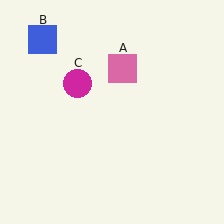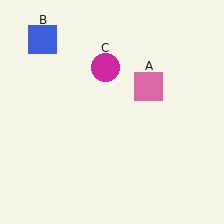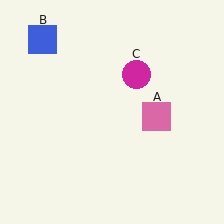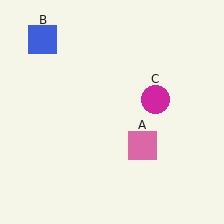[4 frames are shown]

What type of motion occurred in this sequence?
The pink square (object A), magenta circle (object C) rotated clockwise around the center of the scene.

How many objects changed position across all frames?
2 objects changed position: pink square (object A), magenta circle (object C).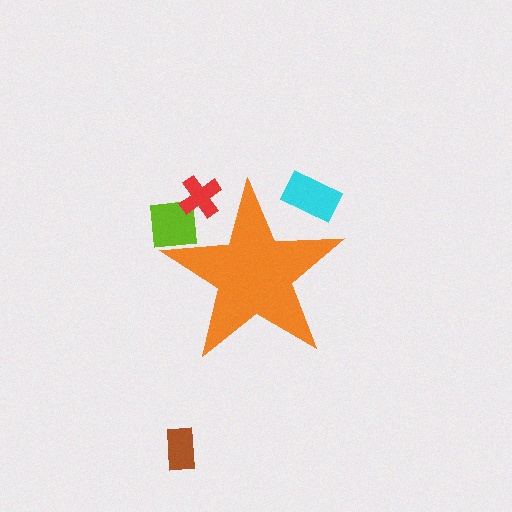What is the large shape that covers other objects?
An orange star.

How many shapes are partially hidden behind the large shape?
3 shapes are partially hidden.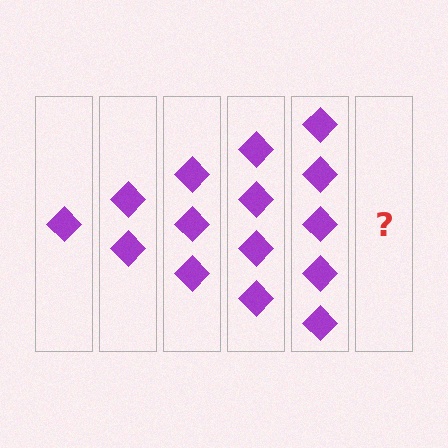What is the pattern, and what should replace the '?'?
The pattern is that each step adds one more diamond. The '?' should be 6 diamonds.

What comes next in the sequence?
The next element should be 6 diamonds.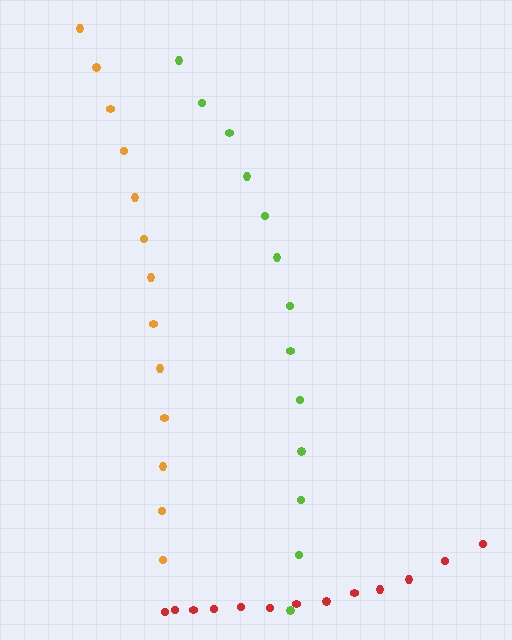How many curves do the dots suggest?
There are 3 distinct paths.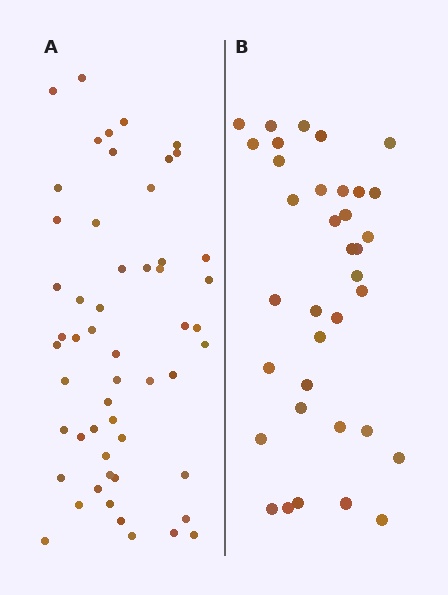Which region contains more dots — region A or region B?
Region A (the left region) has more dots.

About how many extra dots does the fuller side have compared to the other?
Region A has approximately 20 more dots than region B.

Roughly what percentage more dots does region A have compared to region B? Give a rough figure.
About 50% more.